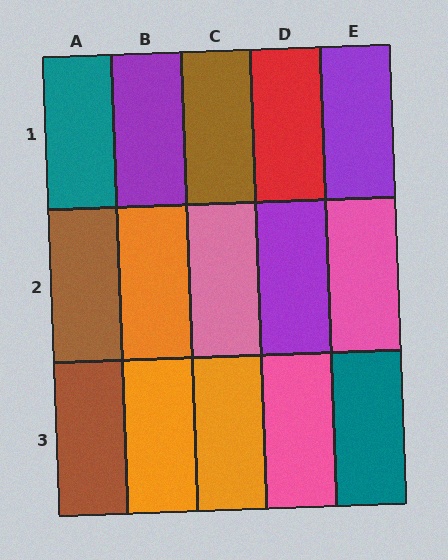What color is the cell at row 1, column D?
Red.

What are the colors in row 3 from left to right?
Brown, orange, orange, pink, teal.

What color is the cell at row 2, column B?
Orange.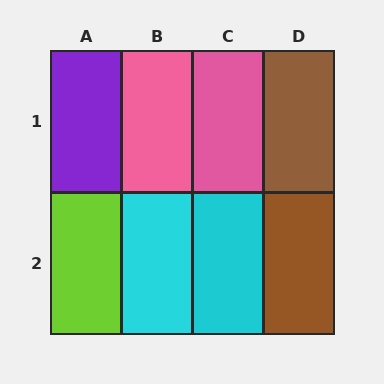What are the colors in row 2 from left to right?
Lime, cyan, cyan, brown.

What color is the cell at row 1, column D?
Brown.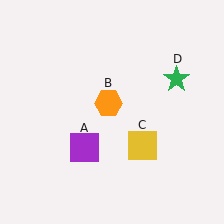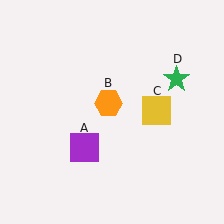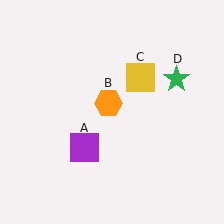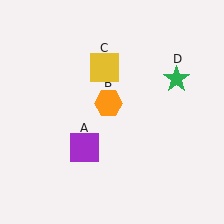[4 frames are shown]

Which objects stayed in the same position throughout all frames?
Purple square (object A) and orange hexagon (object B) and green star (object D) remained stationary.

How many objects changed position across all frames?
1 object changed position: yellow square (object C).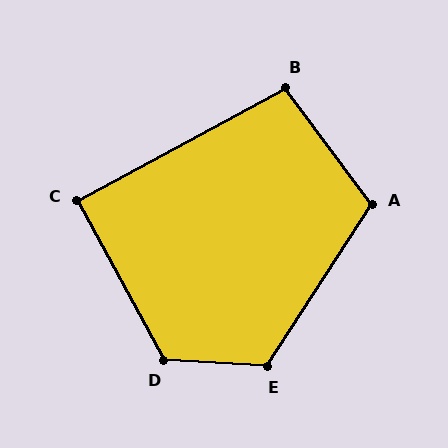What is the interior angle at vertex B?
Approximately 98 degrees (obtuse).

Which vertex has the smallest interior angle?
C, at approximately 90 degrees.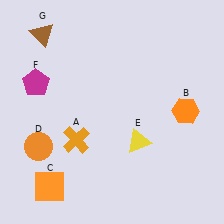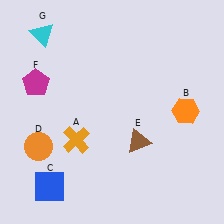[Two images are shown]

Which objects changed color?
C changed from orange to blue. E changed from yellow to brown. G changed from brown to cyan.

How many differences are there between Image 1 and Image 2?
There are 3 differences between the two images.